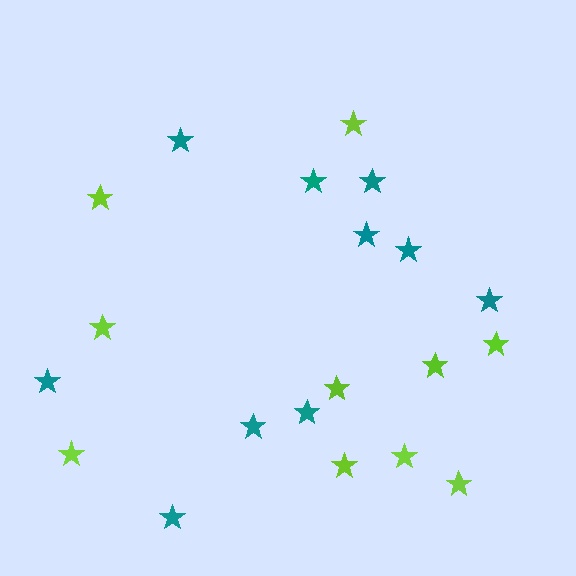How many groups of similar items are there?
There are 2 groups: one group of teal stars (10) and one group of lime stars (10).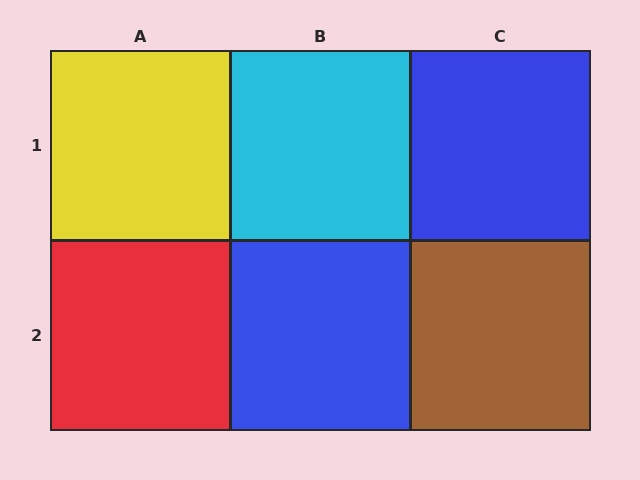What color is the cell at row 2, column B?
Blue.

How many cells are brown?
1 cell is brown.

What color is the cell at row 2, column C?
Brown.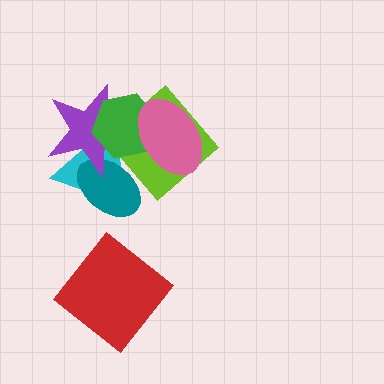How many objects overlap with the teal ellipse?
3 objects overlap with the teal ellipse.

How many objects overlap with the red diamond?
0 objects overlap with the red diamond.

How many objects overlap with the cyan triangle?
5 objects overlap with the cyan triangle.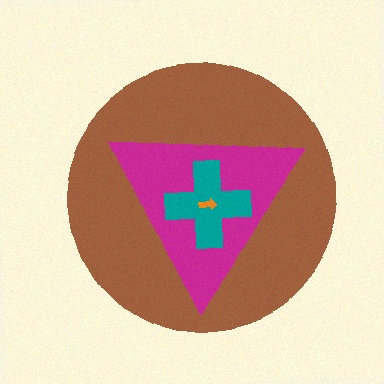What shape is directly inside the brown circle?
The magenta triangle.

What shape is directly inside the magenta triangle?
The teal cross.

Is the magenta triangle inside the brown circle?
Yes.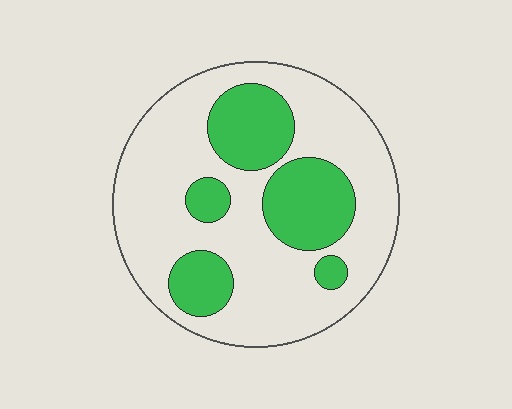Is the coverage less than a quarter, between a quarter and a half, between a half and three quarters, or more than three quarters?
Between a quarter and a half.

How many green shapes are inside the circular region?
5.